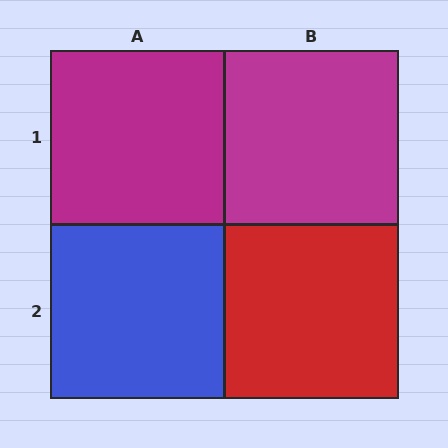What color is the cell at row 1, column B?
Magenta.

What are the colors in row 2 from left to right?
Blue, red.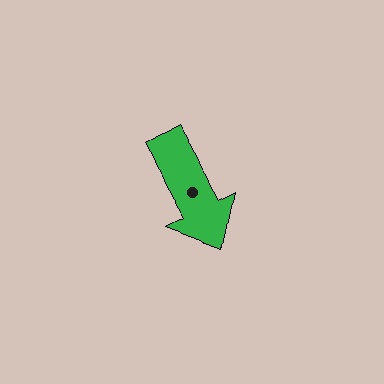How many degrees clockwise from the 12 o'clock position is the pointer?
Approximately 151 degrees.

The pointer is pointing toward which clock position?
Roughly 5 o'clock.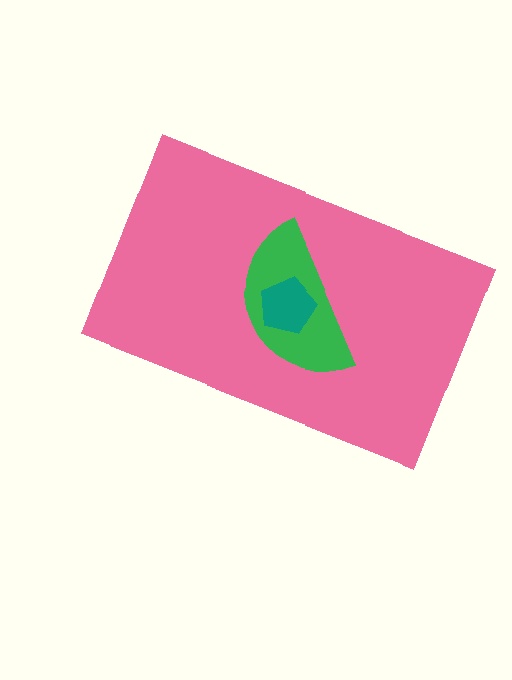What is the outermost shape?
The pink rectangle.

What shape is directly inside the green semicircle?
The teal pentagon.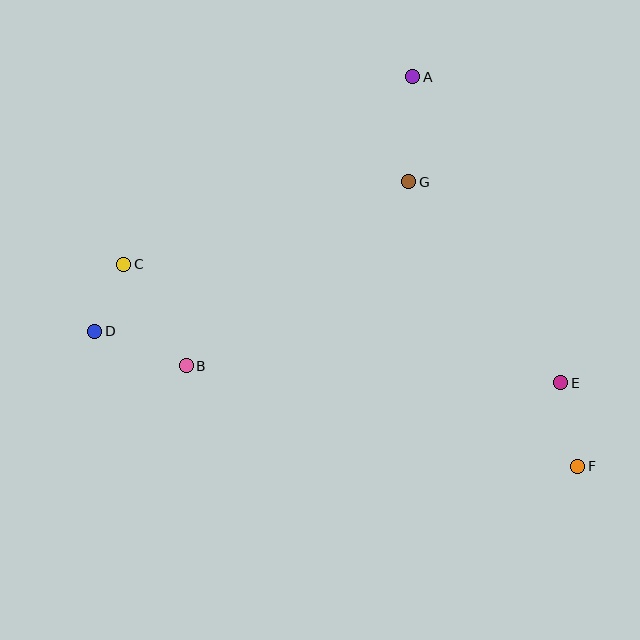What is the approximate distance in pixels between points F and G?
The distance between F and G is approximately 331 pixels.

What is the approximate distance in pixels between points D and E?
The distance between D and E is approximately 468 pixels.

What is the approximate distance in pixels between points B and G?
The distance between B and G is approximately 289 pixels.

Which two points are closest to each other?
Points C and D are closest to each other.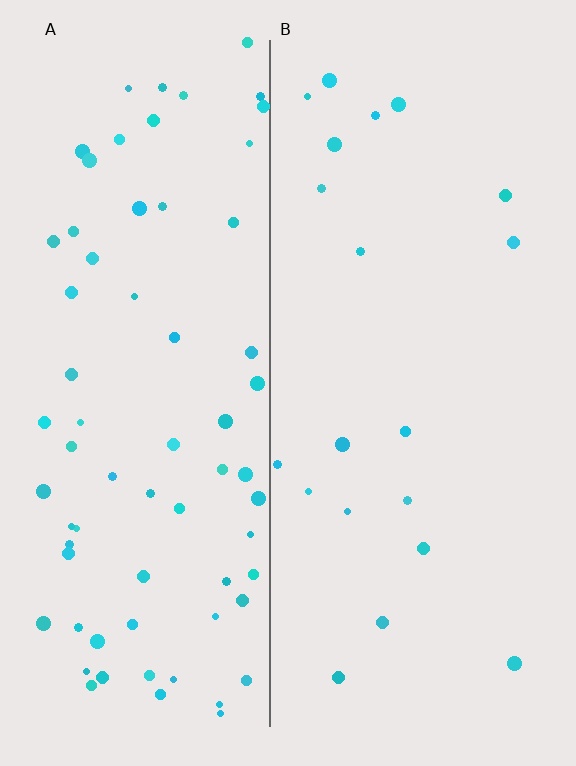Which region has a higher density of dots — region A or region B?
A (the left).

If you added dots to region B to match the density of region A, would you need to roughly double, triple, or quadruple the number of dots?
Approximately quadruple.